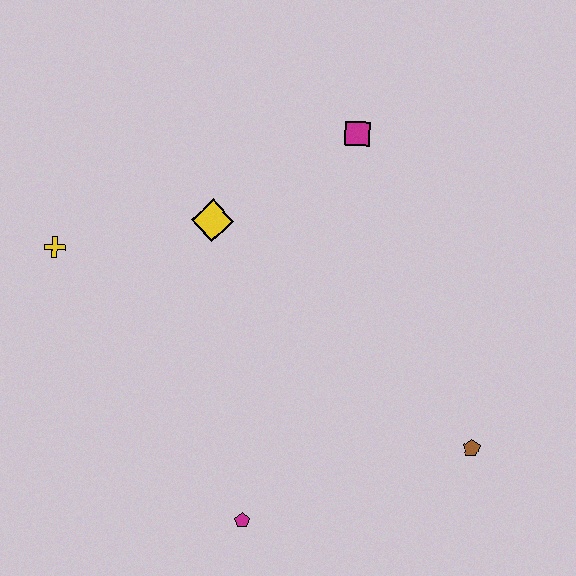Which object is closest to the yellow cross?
The yellow diamond is closest to the yellow cross.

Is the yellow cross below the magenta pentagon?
No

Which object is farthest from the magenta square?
The magenta pentagon is farthest from the magenta square.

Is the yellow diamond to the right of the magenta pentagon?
No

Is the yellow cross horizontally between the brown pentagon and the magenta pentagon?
No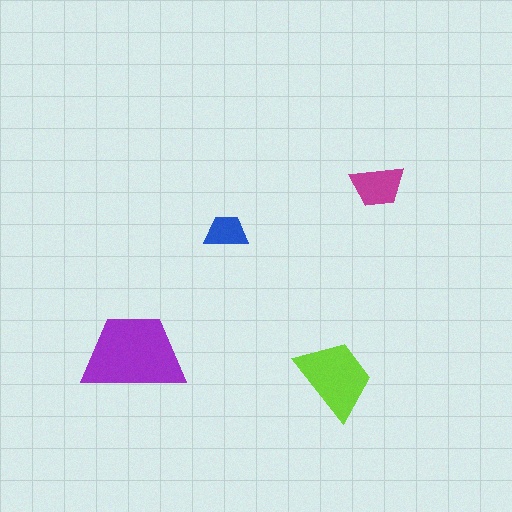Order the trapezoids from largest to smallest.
the purple one, the lime one, the magenta one, the blue one.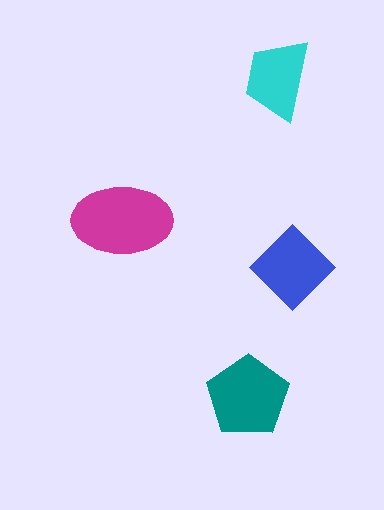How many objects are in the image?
There are 4 objects in the image.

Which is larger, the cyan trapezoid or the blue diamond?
The blue diamond.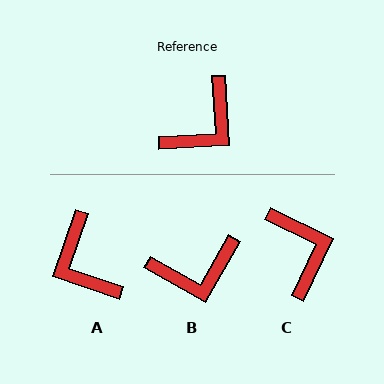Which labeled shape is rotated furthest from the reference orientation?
A, about 112 degrees away.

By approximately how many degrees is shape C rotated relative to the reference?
Approximately 61 degrees counter-clockwise.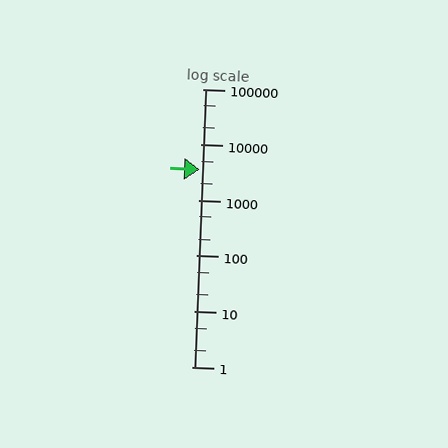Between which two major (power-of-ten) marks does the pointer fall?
The pointer is between 1000 and 10000.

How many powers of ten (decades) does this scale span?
The scale spans 5 decades, from 1 to 100000.